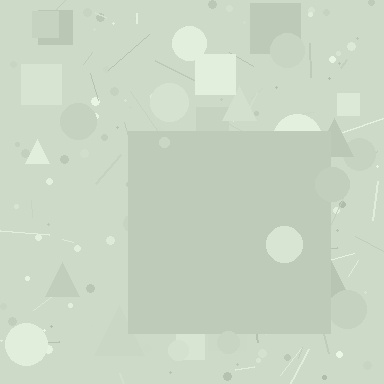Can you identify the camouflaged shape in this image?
The camouflaged shape is a square.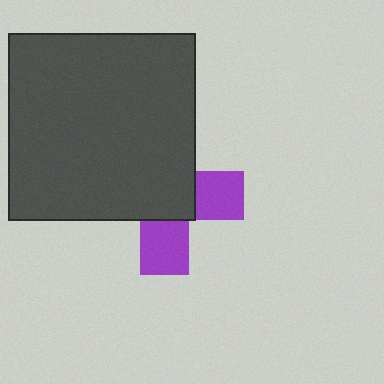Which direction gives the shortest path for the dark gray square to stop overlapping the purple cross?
Moving toward the upper-left gives the shortest separation.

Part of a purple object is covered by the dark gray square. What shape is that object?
It is a cross.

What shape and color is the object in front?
The object in front is a dark gray square.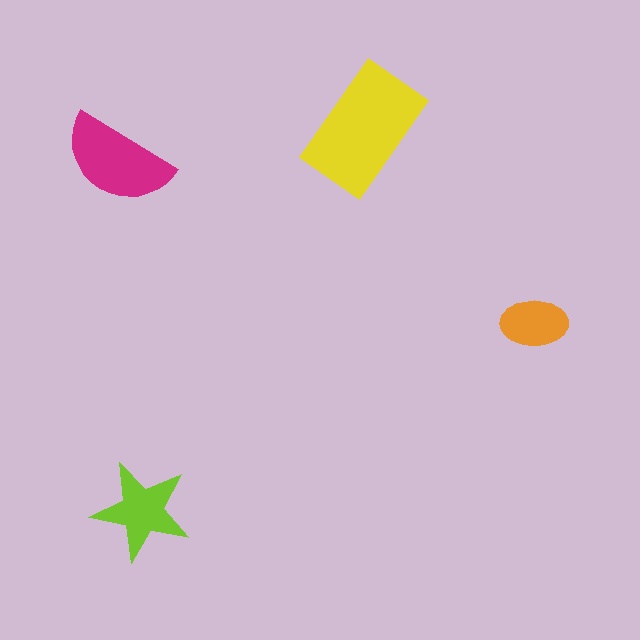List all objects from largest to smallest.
The yellow rectangle, the magenta semicircle, the lime star, the orange ellipse.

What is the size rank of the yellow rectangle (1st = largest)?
1st.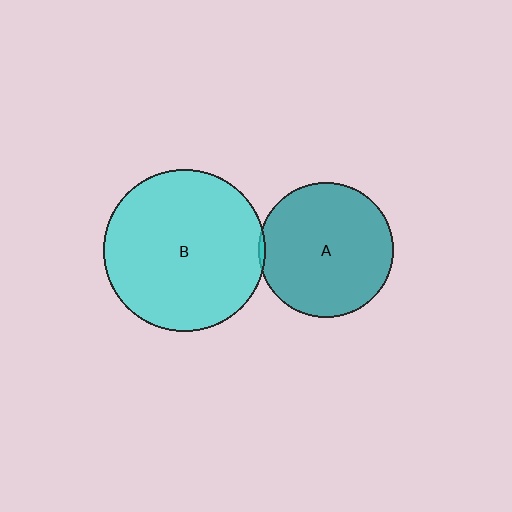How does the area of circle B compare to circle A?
Approximately 1.4 times.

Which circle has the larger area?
Circle B (cyan).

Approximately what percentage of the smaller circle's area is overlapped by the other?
Approximately 5%.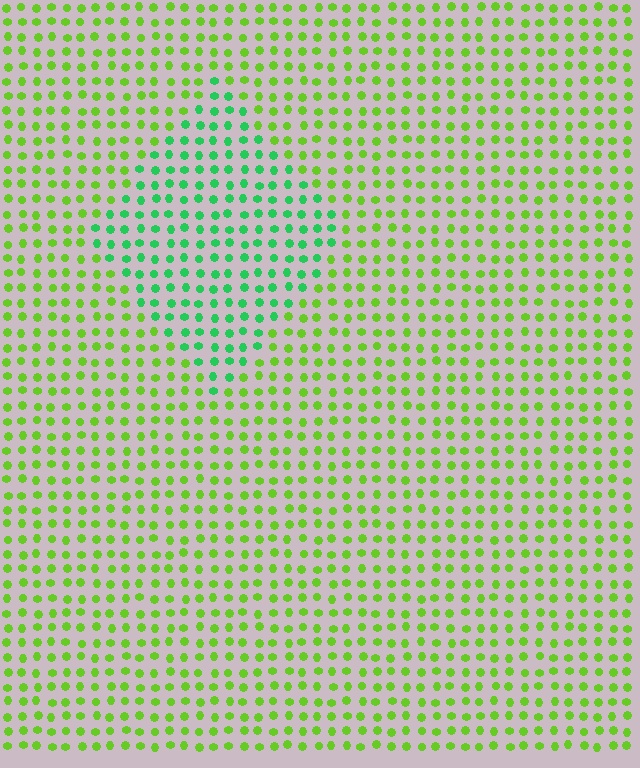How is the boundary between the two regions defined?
The boundary is defined purely by a slight shift in hue (about 42 degrees). Spacing, size, and orientation are identical on both sides.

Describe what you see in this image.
The image is filled with small lime elements in a uniform arrangement. A diamond-shaped region is visible where the elements are tinted to a slightly different hue, forming a subtle color boundary.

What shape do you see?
I see a diamond.